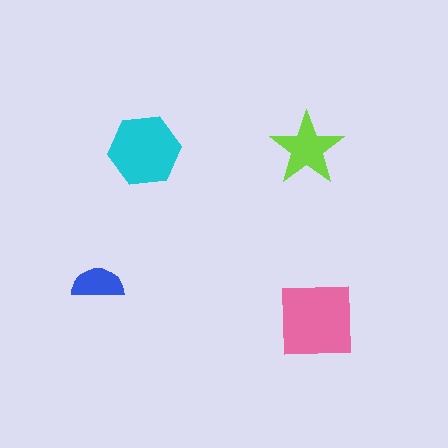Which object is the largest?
The pink square.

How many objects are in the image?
There are 4 objects in the image.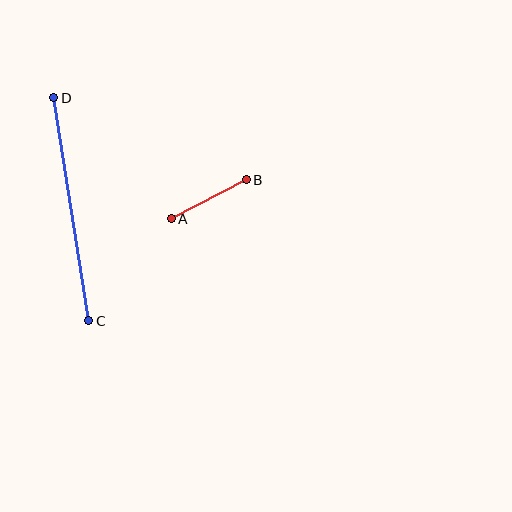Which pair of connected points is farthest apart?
Points C and D are farthest apart.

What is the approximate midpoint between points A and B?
The midpoint is at approximately (209, 199) pixels.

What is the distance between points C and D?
The distance is approximately 225 pixels.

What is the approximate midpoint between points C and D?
The midpoint is at approximately (71, 209) pixels.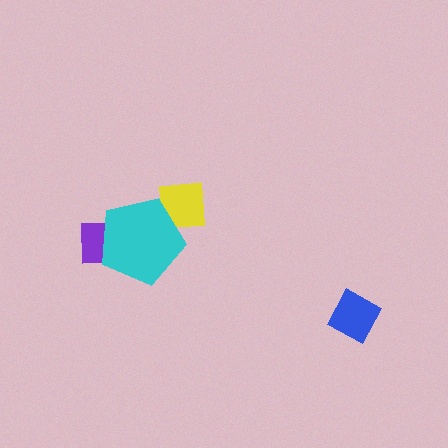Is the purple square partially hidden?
Yes, it is partially covered by another shape.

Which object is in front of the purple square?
The cyan pentagon is in front of the purple square.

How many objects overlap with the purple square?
1 object overlaps with the purple square.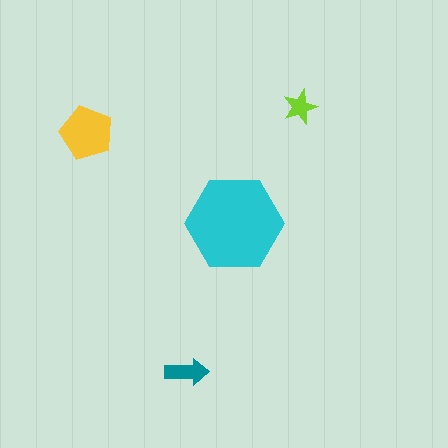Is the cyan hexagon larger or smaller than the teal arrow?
Larger.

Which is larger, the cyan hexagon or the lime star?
The cyan hexagon.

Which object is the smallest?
The lime star.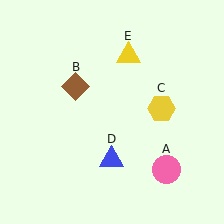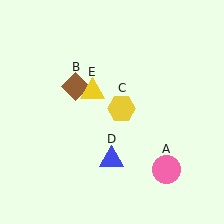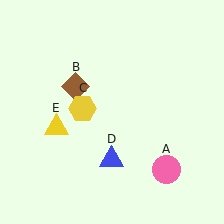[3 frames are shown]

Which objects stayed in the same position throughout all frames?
Pink circle (object A) and brown diamond (object B) and blue triangle (object D) remained stationary.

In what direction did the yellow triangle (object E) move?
The yellow triangle (object E) moved down and to the left.